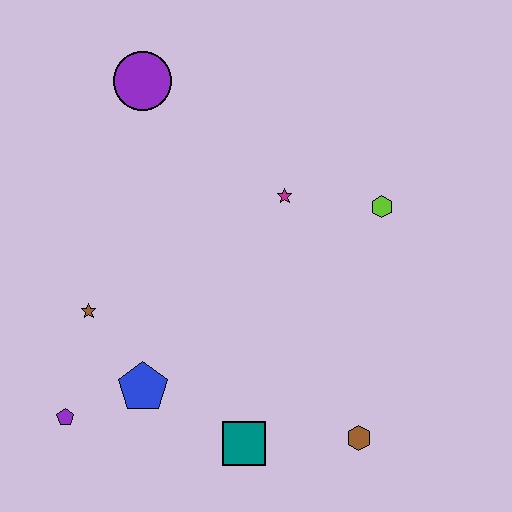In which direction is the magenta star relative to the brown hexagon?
The magenta star is above the brown hexagon.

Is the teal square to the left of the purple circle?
No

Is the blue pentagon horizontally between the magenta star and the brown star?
Yes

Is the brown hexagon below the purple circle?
Yes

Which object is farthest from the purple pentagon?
The lime hexagon is farthest from the purple pentagon.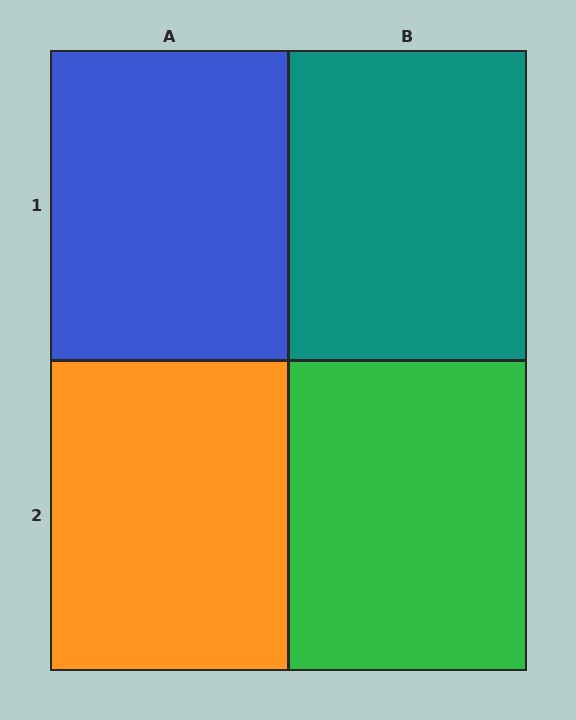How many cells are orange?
1 cell is orange.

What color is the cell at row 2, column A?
Orange.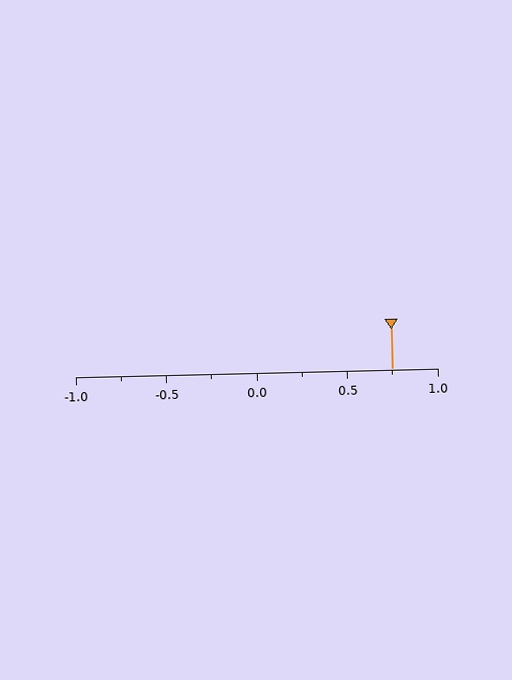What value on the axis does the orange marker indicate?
The marker indicates approximately 0.75.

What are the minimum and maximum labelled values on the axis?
The axis runs from -1.0 to 1.0.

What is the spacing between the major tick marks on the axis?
The major ticks are spaced 0.5 apart.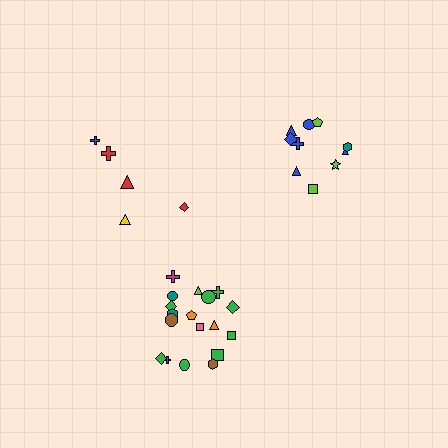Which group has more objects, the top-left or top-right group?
The top-right group.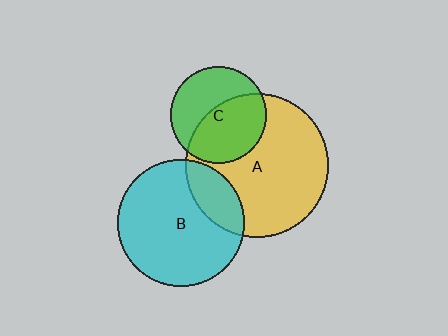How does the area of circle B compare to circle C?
Approximately 1.7 times.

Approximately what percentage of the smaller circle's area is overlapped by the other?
Approximately 20%.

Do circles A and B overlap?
Yes.